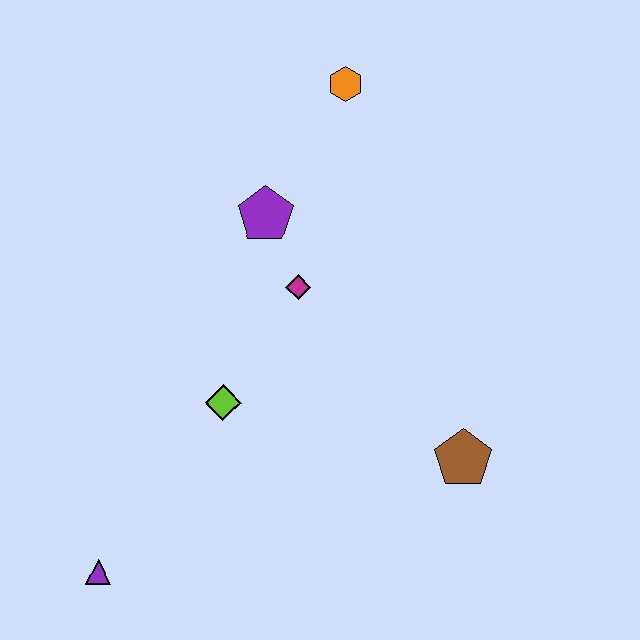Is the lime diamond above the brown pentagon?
Yes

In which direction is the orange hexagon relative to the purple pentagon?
The orange hexagon is above the purple pentagon.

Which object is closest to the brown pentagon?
The magenta diamond is closest to the brown pentagon.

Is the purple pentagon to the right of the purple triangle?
Yes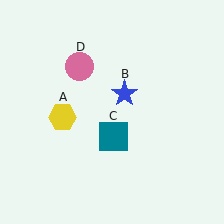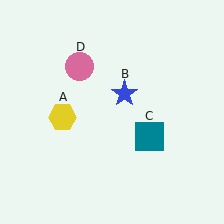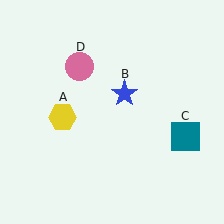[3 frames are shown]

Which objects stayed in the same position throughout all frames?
Yellow hexagon (object A) and blue star (object B) and pink circle (object D) remained stationary.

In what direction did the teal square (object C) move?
The teal square (object C) moved right.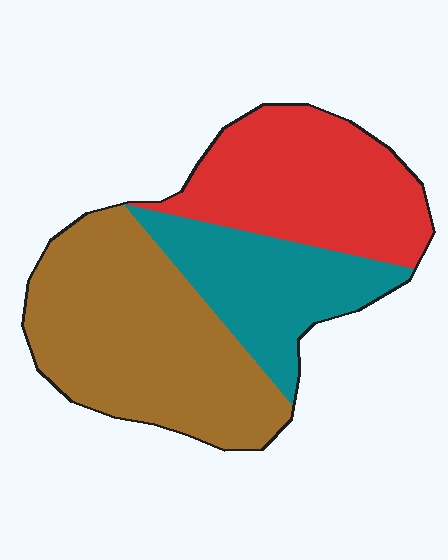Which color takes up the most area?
Brown, at roughly 45%.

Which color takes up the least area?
Teal, at roughly 25%.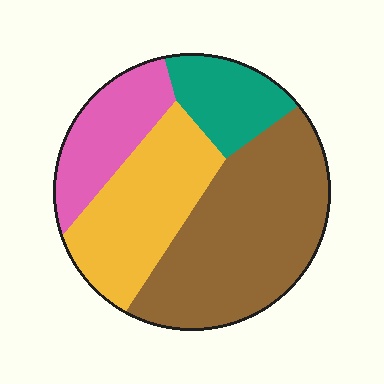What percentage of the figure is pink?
Pink takes up about one sixth (1/6) of the figure.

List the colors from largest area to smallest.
From largest to smallest: brown, yellow, pink, teal.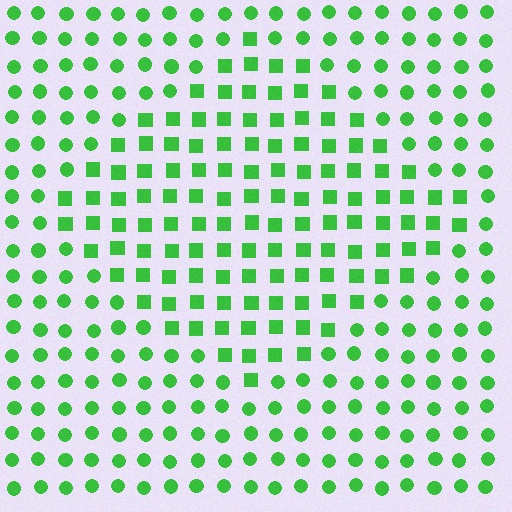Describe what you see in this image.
The image is filled with small green elements arranged in a uniform grid. A diamond-shaped region contains squares, while the surrounding area contains circles. The boundary is defined purely by the change in element shape.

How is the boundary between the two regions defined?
The boundary is defined by a change in element shape: squares inside vs. circles outside. All elements share the same color and spacing.